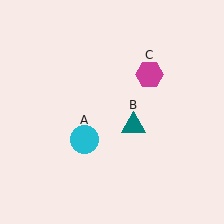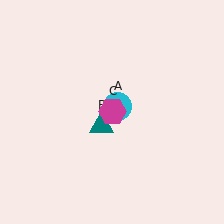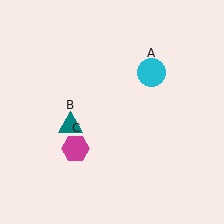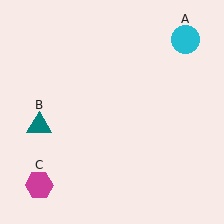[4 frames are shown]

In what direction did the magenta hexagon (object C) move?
The magenta hexagon (object C) moved down and to the left.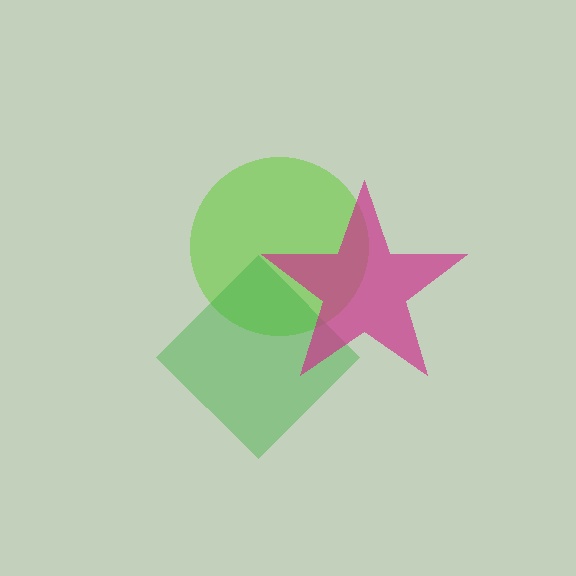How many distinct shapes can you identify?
There are 3 distinct shapes: a lime circle, a green diamond, a magenta star.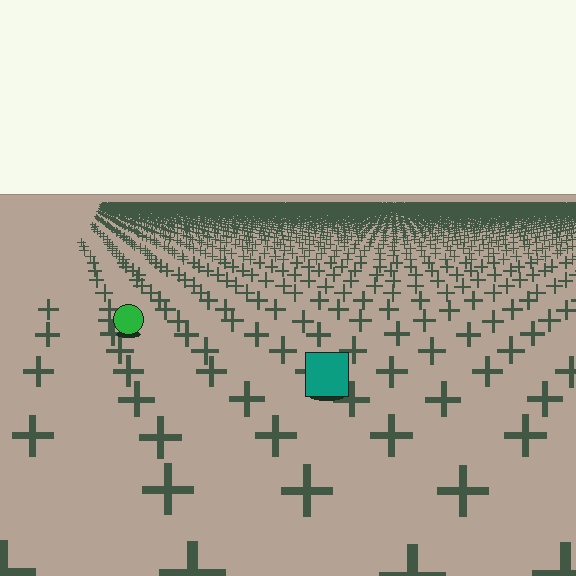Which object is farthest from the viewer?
The green circle is farthest from the viewer. It appears smaller and the ground texture around it is denser.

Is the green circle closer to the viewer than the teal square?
No. The teal square is closer — you can tell from the texture gradient: the ground texture is coarser near it.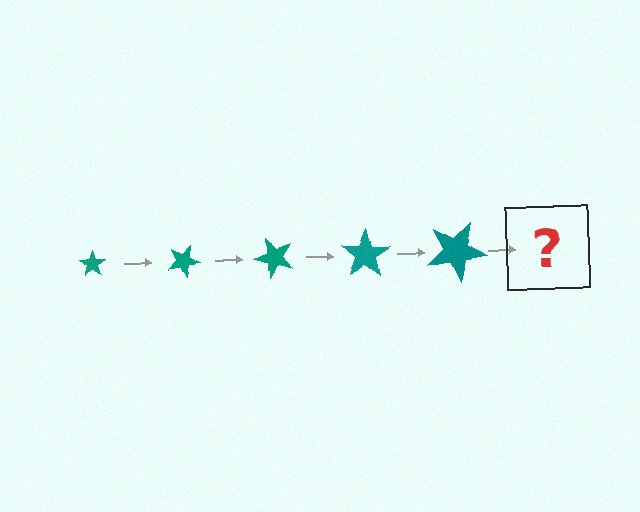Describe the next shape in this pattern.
It should be a star, larger than the previous one and rotated 125 degrees from the start.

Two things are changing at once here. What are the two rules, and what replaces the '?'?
The two rules are that the star grows larger each step and it rotates 25 degrees each step. The '?' should be a star, larger than the previous one and rotated 125 degrees from the start.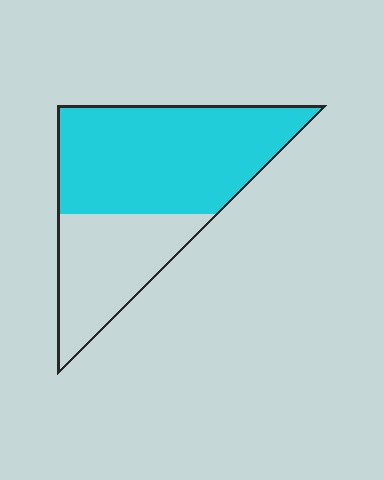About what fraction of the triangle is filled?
About five eighths (5/8).